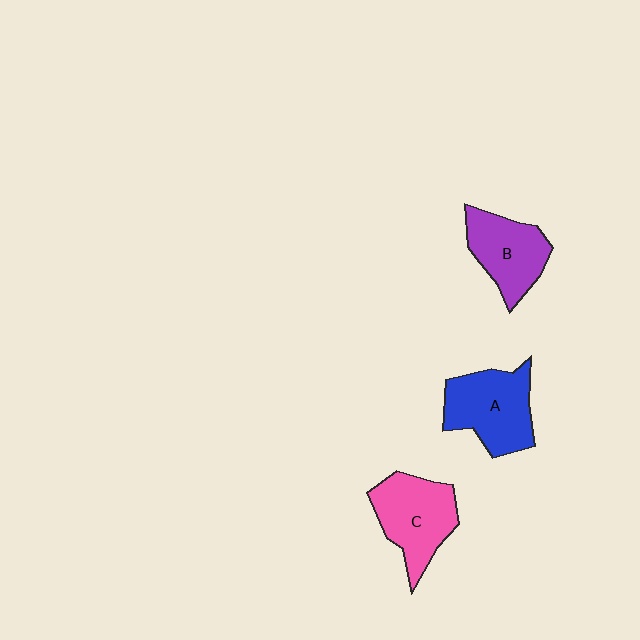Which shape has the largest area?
Shape A (blue).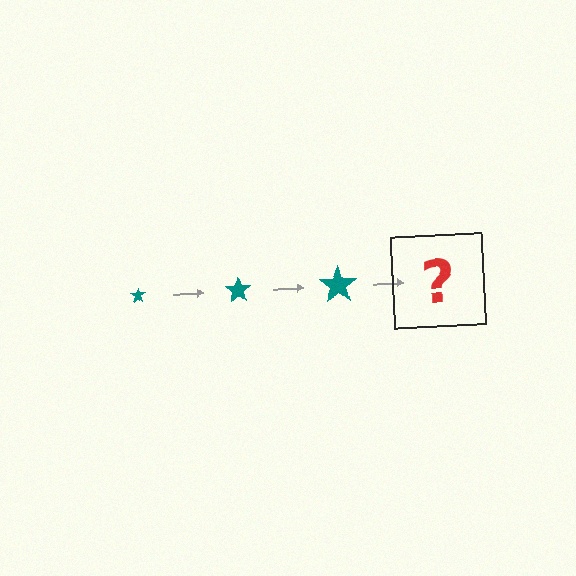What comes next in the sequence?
The next element should be a teal star, larger than the previous one.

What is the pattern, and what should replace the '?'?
The pattern is that the star gets progressively larger each step. The '?' should be a teal star, larger than the previous one.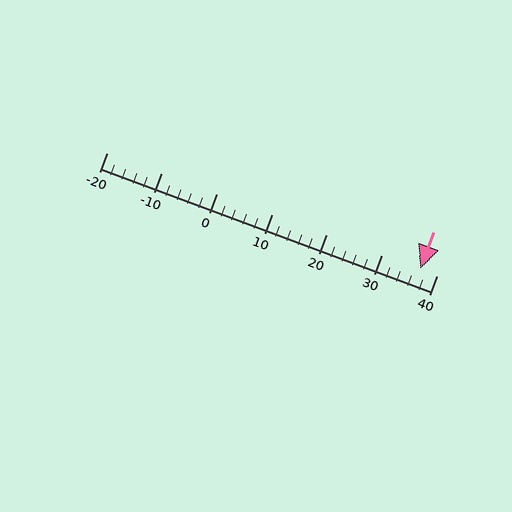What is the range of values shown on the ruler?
The ruler shows values from -20 to 40.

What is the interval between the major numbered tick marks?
The major tick marks are spaced 10 units apart.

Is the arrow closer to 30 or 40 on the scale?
The arrow is closer to 40.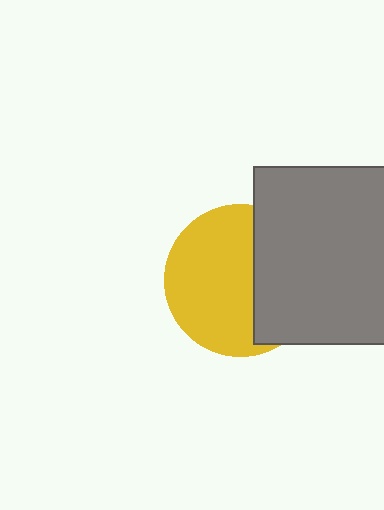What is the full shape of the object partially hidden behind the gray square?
The partially hidden object is a yellow circle.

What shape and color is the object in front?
The object in front is a gray square.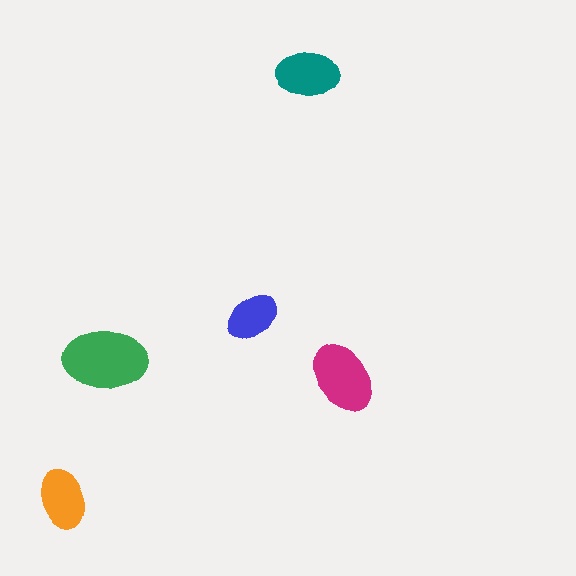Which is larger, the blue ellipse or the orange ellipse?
The orange one.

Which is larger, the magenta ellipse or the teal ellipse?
The magenta one.